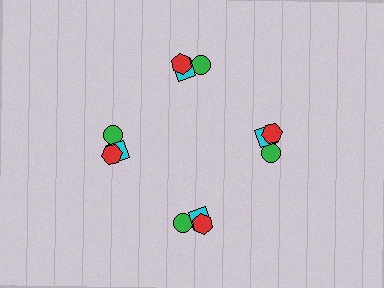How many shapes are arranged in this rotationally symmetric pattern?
There are 12 shapes, arranged in 4 groups of 3.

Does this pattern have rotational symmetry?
Yes, this pattern has 4-fold rotational symmetry. It looks the same after rotating 90 degrees around the center.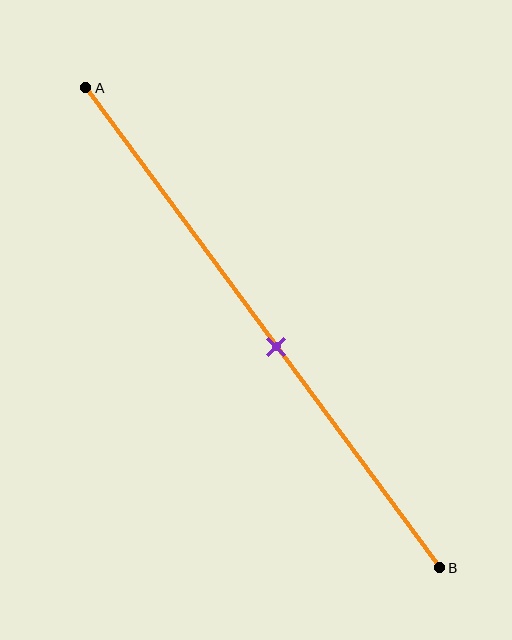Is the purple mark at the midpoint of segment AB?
No, the mark is at about 55% from A, not at the 50% midpoint.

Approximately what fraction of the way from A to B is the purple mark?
The purple mark is approximately 55% of the way from A to B.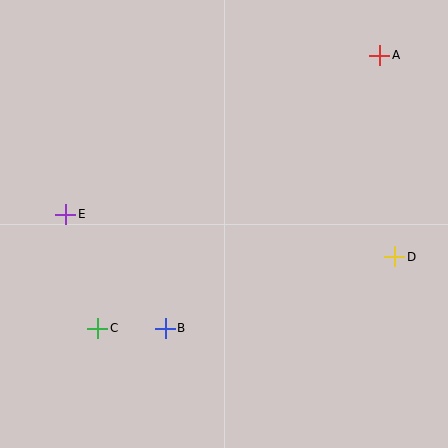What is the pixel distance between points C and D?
The distance between C and D is 305 pixels.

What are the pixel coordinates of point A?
Point A is at (380, 55).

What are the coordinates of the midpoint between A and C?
The midpoint between A and C is at (239, 192).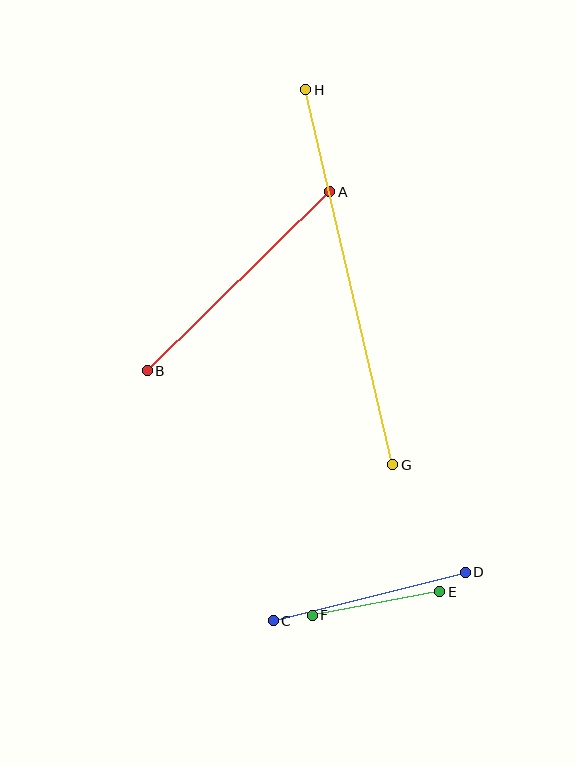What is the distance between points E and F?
The distance is approximately 130 pixels.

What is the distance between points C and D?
The distance is approximately 198 pixels.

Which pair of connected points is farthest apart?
Points G and H are farthest apart.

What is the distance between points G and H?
The distance is approximately 385 pixels.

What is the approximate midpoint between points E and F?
The midpoint is at approximately (376, 603) pixels.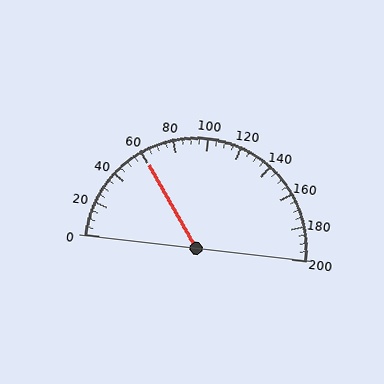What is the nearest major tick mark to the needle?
The nearest major tick mark is 60.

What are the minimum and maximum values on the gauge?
The gauge ranges from 0 to 200.